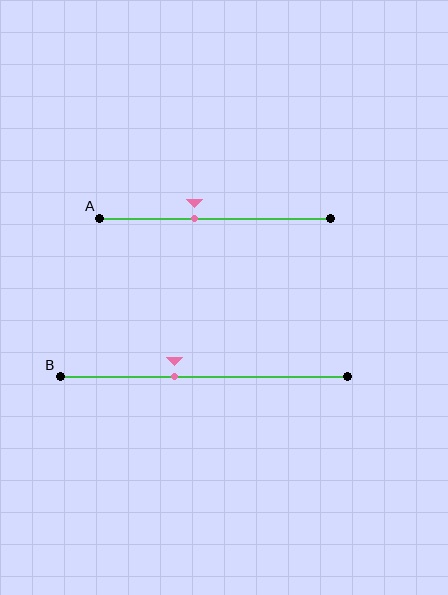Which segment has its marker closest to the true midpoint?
Segment A has its marker closest to the true midpoint.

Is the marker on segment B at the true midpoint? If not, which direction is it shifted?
No, the marker on segment B is shifted to the left by about 10% of the segment length.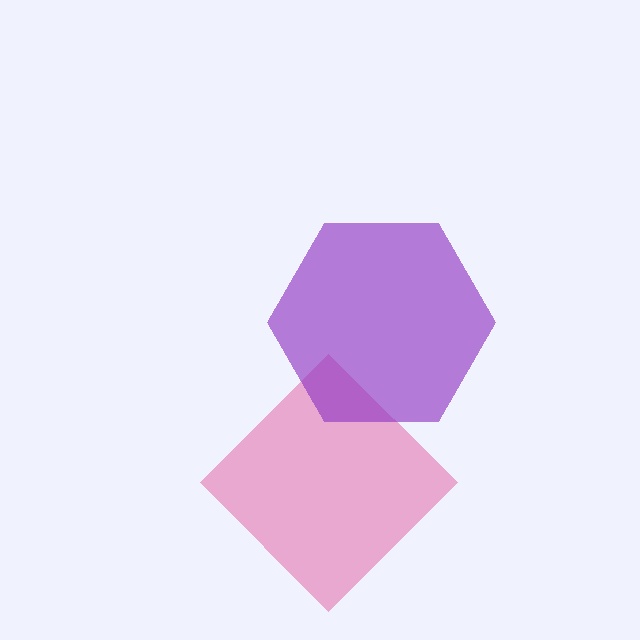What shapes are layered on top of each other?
The layered shapes are: a pink diamond, a purple hexagon.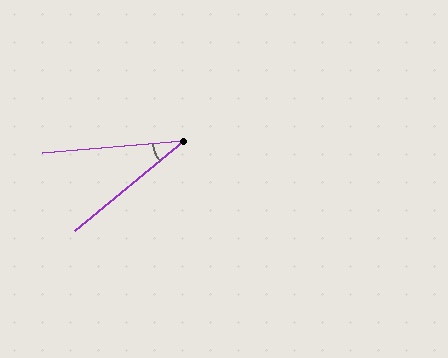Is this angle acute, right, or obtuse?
It is acute.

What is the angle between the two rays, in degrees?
Approximately 35 degrees.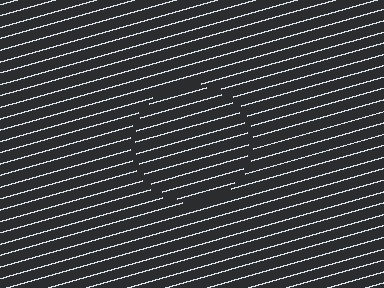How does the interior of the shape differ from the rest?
The interior of the shape contains the same grating, shifted by half a period — the contour is defined by the phase discontinuity where line-ends from the inner and outer gratings abut.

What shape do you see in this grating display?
An illusory circle. The interior of the shape contains the same grating, shifted by half a period — the contour is defined by the phase discontinuity where line-ends from the inner and outer gratings abut.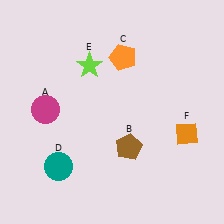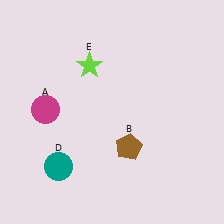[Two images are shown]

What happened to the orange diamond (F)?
The orange diamond (F) was removed in Image 2. It was in the bottom-right area of Image 1.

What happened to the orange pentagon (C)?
The orange pentagon (C) was removed in Image 2. It was in the top-right area of Image 1.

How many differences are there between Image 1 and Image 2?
There are 2 differences between the two images.